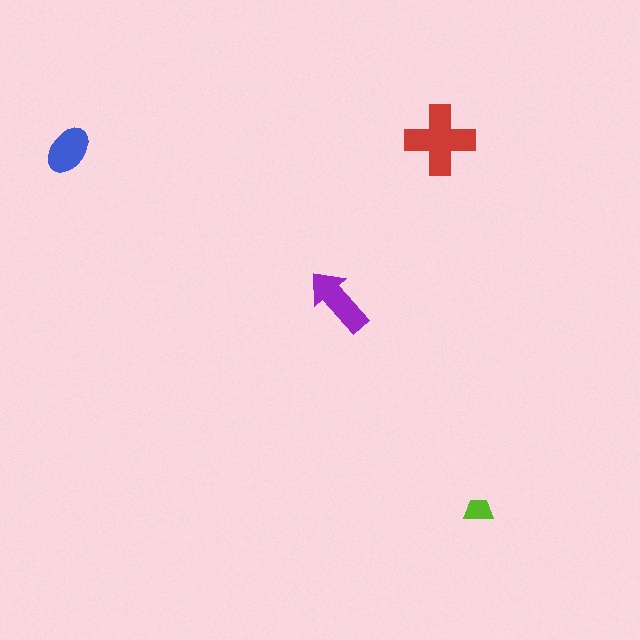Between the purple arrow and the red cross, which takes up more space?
The red cross.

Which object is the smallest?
The lime trapezoid.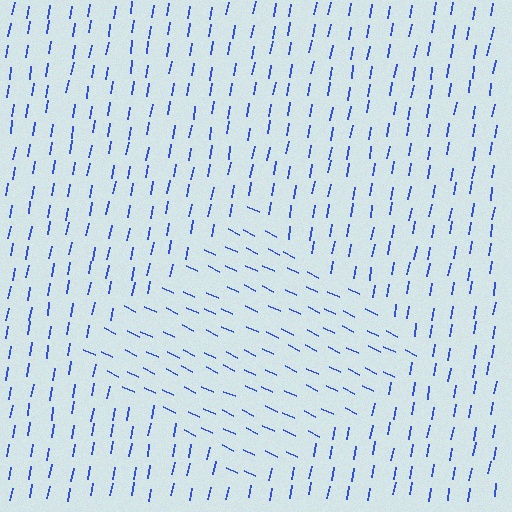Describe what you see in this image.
The image is filled with small blue line segments. A diamond region in the image has lines oriented differently from the surrounding lines, creating a visible texture boundary.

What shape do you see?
I see a diamond.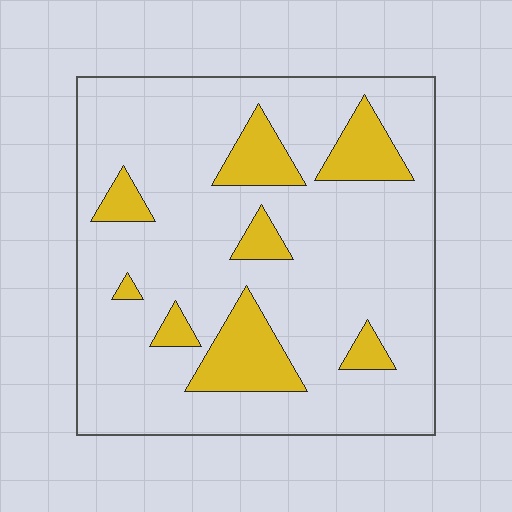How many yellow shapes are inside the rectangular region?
8.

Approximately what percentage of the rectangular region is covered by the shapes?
Approximately 15%.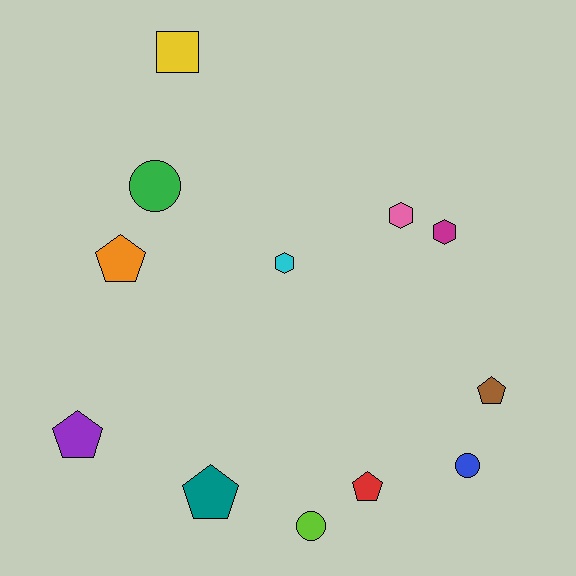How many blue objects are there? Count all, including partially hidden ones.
There is 1 blue object.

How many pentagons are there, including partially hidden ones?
There are 5 pentagons.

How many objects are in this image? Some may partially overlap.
There are 12 objects.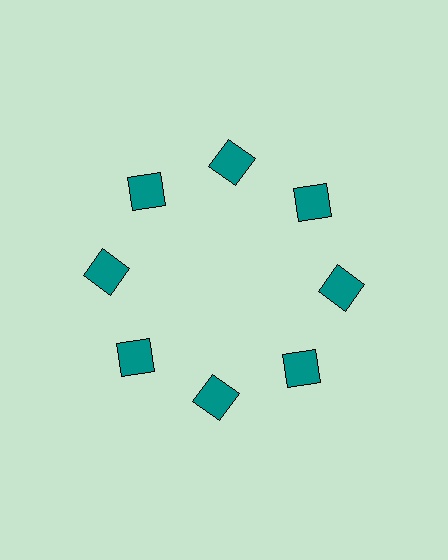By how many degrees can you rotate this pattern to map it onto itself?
The pattern maps onto itself every 45 degrees of rotation.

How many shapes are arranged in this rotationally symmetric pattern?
There are 8 shapes, arranged in 8 groups of 1.